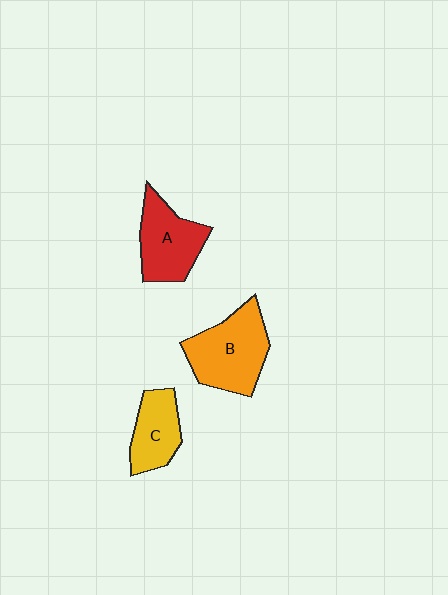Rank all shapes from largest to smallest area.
From largest to smallest: B (orange), A (red), C (yellow).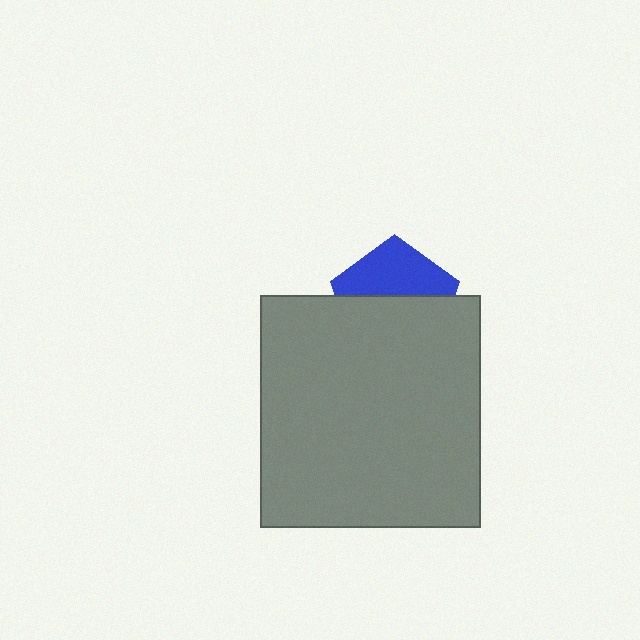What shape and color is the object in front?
The object in front is a gray rectangle.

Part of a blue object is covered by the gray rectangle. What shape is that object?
It is a pentagon.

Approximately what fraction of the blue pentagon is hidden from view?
Roughly 56% of the blue pentagon is hidden behind the gray rectangle.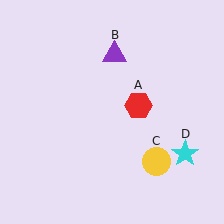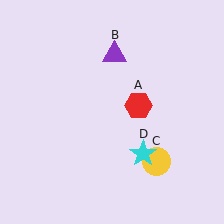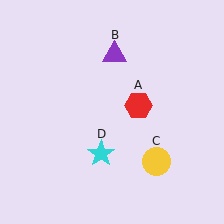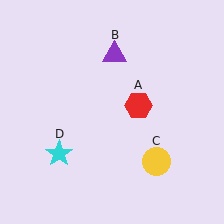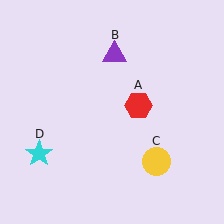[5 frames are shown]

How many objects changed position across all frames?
1 object changed position: cyan star (object D).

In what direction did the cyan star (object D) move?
The cyan star (object D) moved left.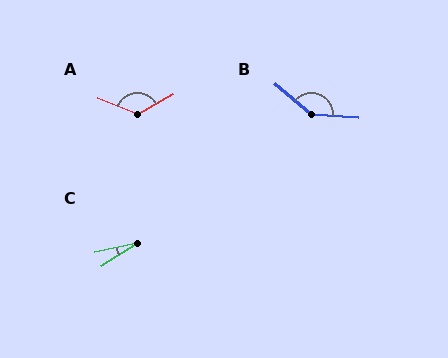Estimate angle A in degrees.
Approximately 128 degrees.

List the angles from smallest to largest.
C (21°), A (128°), B (143°).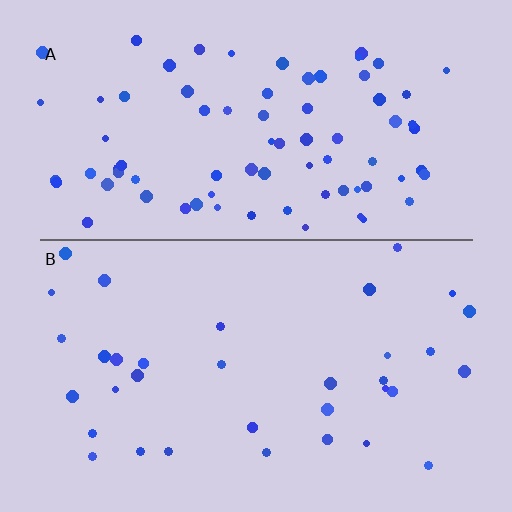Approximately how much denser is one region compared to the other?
Approximately 2.3× — region A over region B.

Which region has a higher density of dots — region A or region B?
A (the top).